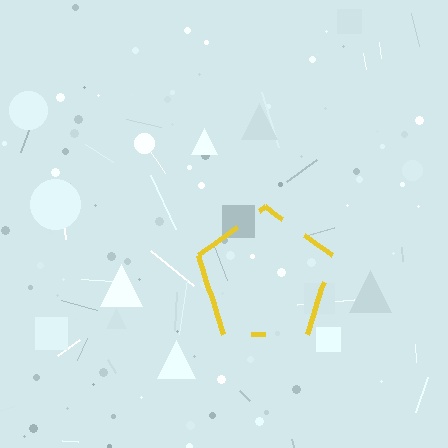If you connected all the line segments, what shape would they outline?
They would outline a pentagon.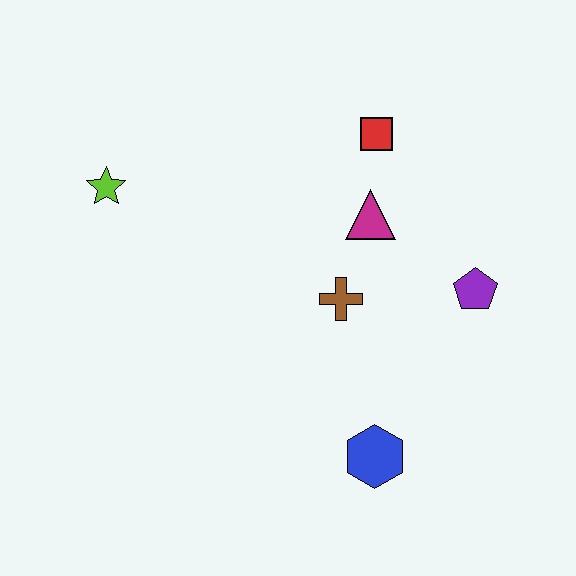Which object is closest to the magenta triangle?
The red square is closest to the magenta triangle.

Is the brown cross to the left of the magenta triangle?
Yes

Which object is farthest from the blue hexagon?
The lime star is farthest from the blue hexagon.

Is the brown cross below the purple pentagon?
Yes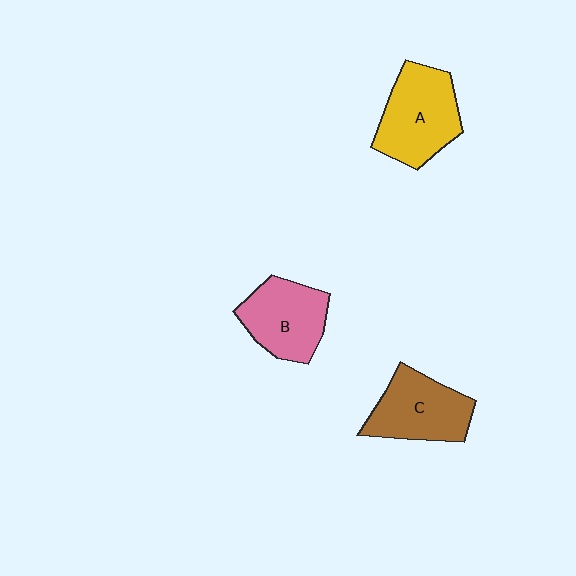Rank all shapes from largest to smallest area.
From largest to smallest: A (yellow), C (brown), B (pink).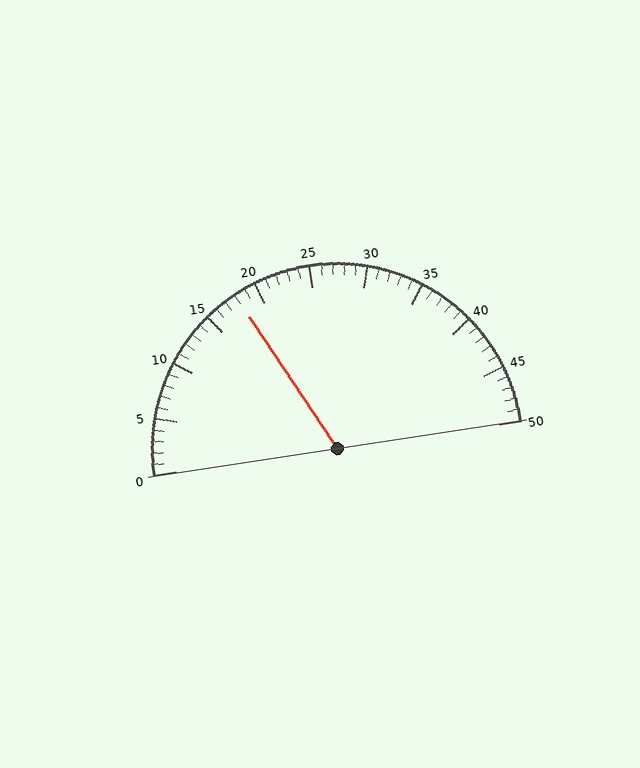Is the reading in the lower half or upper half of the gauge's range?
The reading is in the lower half of the range (0 to 50).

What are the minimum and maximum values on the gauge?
The gauge ranges from 0 to 50.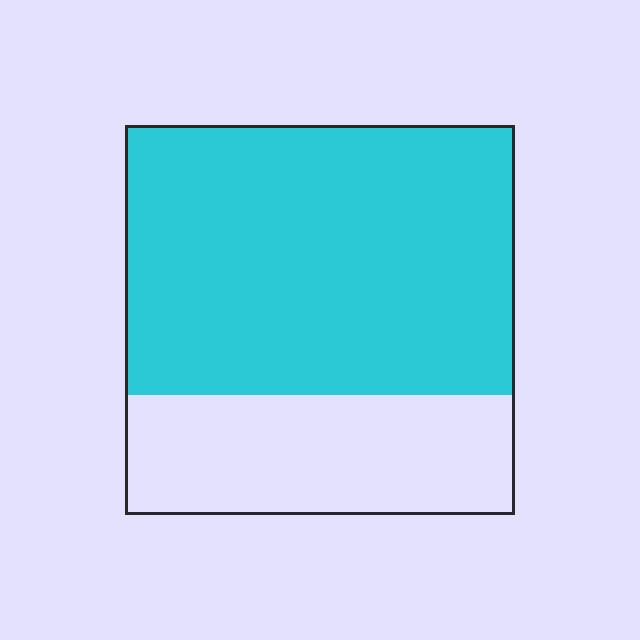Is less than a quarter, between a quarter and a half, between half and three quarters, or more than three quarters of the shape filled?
Between half and three quarters.